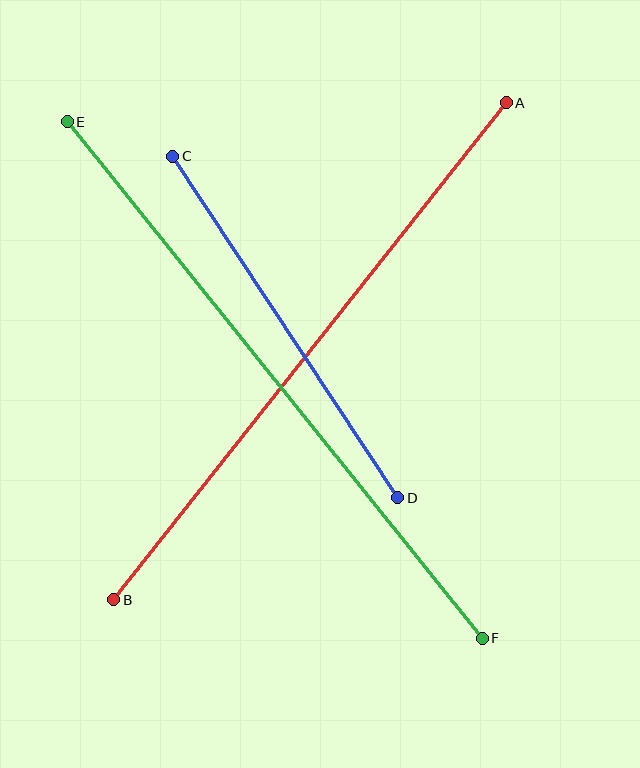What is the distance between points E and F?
The distance is approximately 662 pixels.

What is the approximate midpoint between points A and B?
The midpoint is at approximately (310, 351) pixels.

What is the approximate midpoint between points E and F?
The midpoint is at approximately (275, 380) pixels.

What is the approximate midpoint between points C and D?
The midpoint is at approximately (285, 327) pixels.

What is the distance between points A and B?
The distance is approximately 633 pixels.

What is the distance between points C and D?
The distance is approximately 409 pixels.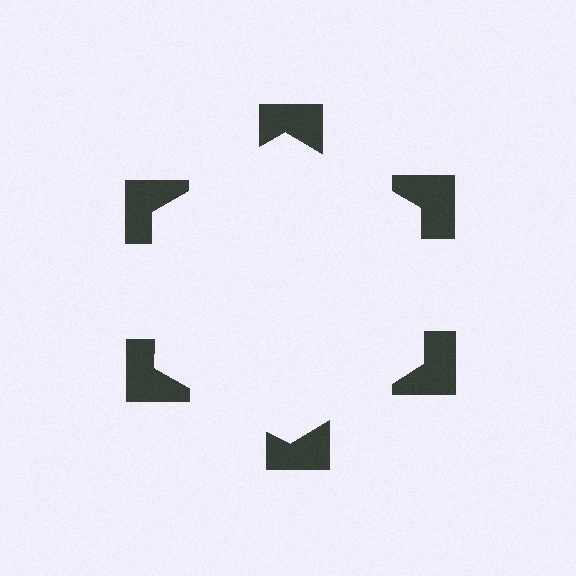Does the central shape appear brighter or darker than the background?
It typically appears slightly brighter than the background, even though no actual brightness change is drawn.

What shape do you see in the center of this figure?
An illusory hexagon — its edges are inferred from the aligned wedge cuts in the notched squares, not physically drawn.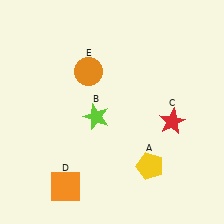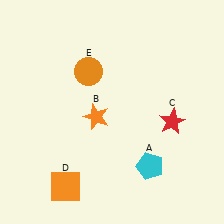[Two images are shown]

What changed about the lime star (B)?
In Image 1, B is lime. In Image 2, it changed to orange.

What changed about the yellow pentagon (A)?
In Image 1, A is yellow. In Image 2, it changed to cyan.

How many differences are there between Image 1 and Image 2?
There are 2 differences between the two images.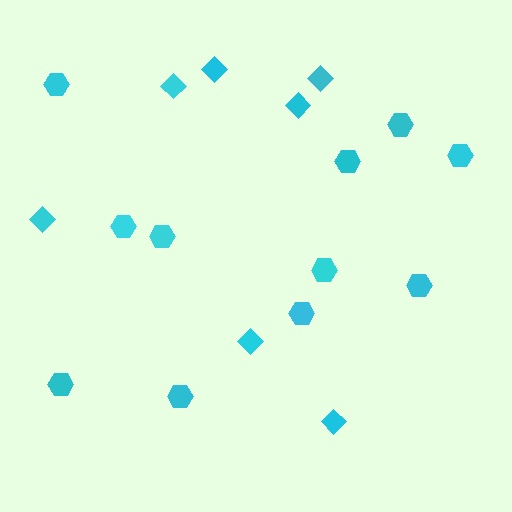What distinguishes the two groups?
There are 2 groups: one group of diamonds (7) and one group of hexagons (11).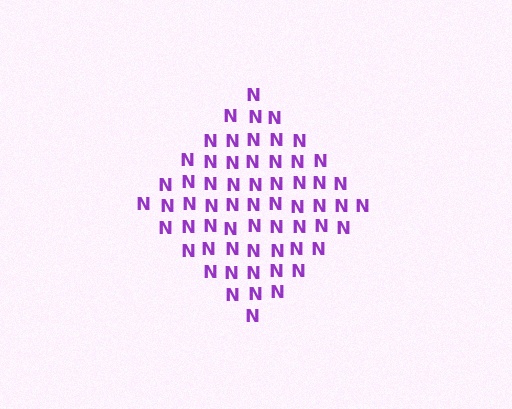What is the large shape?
The large shape is a diamond.